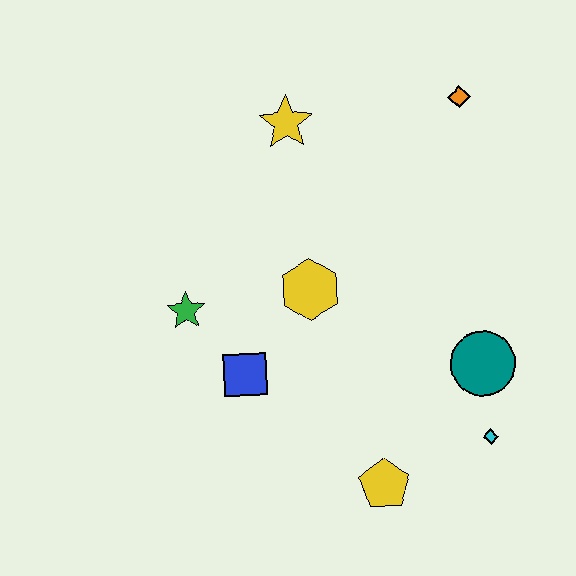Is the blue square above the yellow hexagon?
No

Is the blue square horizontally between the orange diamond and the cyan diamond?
No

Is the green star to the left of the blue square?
Yes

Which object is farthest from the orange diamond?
The yellow pentagon is farthest from the orange diamond.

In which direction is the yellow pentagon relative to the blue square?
The yellow pentagon is to the right of the blue square.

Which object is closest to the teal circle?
The cyan diamond is closest to the teal circle.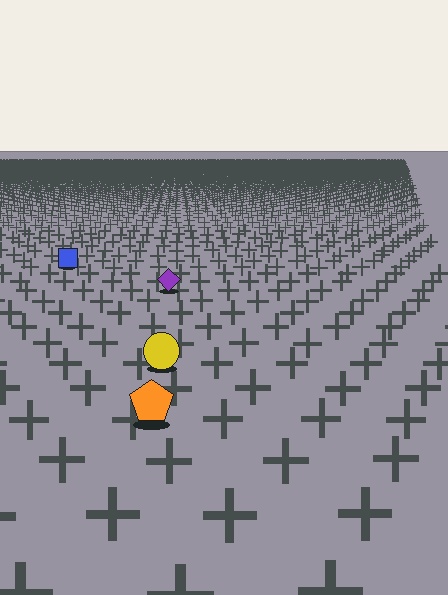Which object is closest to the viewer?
The orange pentagon is closest. The texture marks near it are larger and more spread out.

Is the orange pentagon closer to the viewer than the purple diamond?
Yes. The orange pentagon is closer — you can tell from the texture gradient: the ground texture is coarser near it.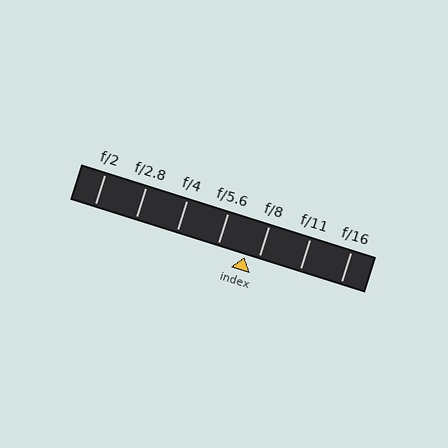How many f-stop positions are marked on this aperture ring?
There are 7 f-stop positions marked.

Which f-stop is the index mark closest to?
The index mark is closest to f/8.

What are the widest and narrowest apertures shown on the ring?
The widest aperture shown is f/2 and the narrowest is f/16.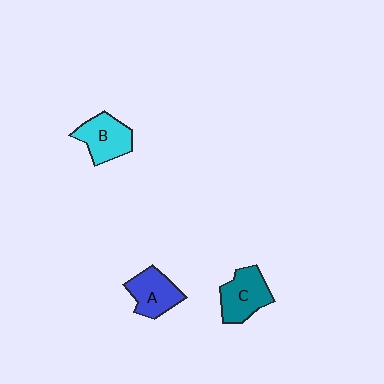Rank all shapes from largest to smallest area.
From largest to smallest: C (teal), B (cyan), A (blue).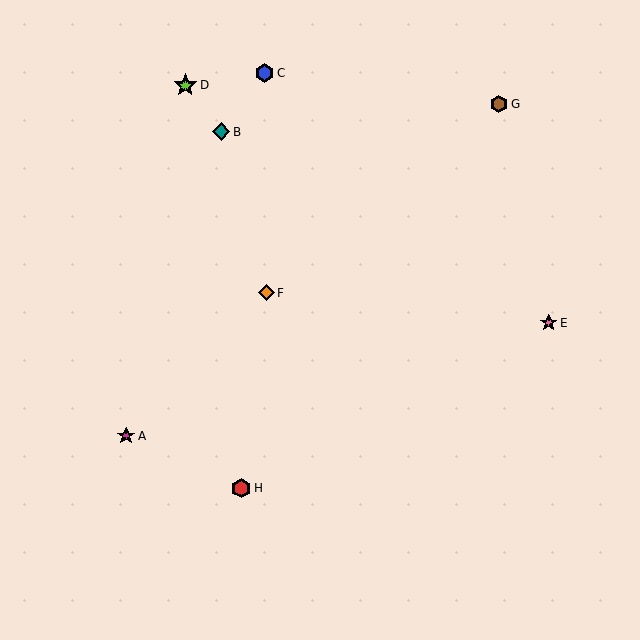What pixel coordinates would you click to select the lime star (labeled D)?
Click at (185, 85) to select the lime star D.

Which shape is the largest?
The lime star (labeled D) is the largest.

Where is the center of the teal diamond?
The center of the teal diamond is at (221, 132).